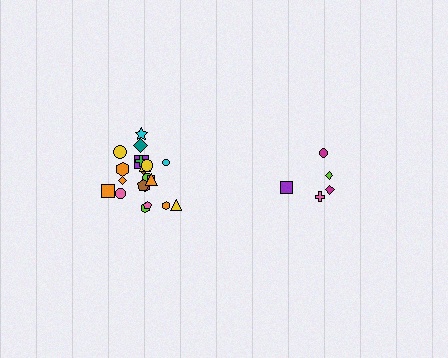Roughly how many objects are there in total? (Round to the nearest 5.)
Roughly 25 objects in total.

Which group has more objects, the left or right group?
The left group.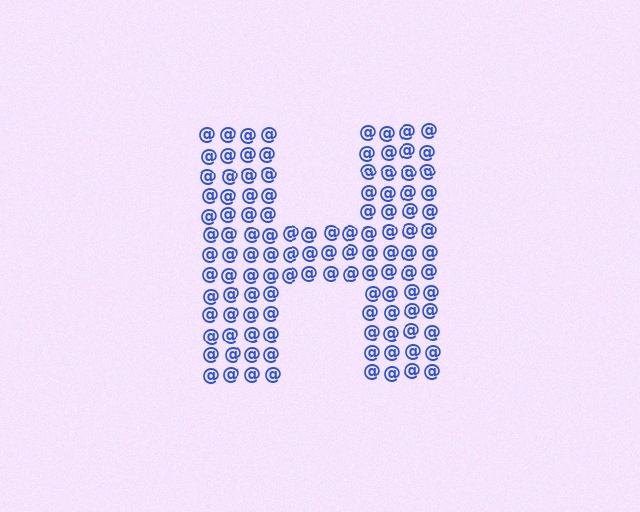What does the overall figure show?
The overall figure shows the letter H.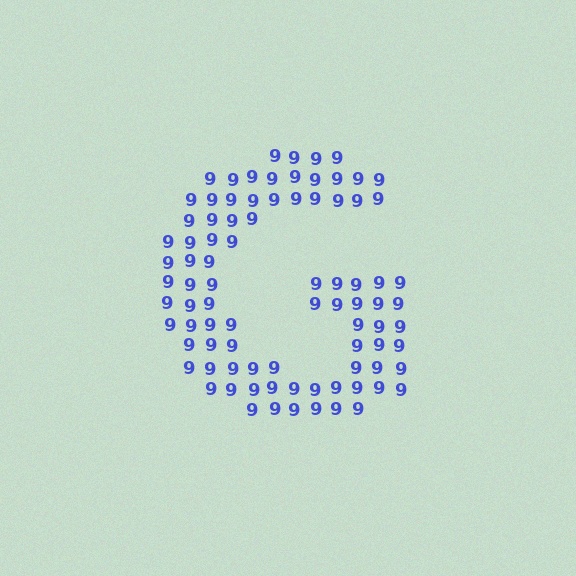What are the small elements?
The small elements are digit 9's.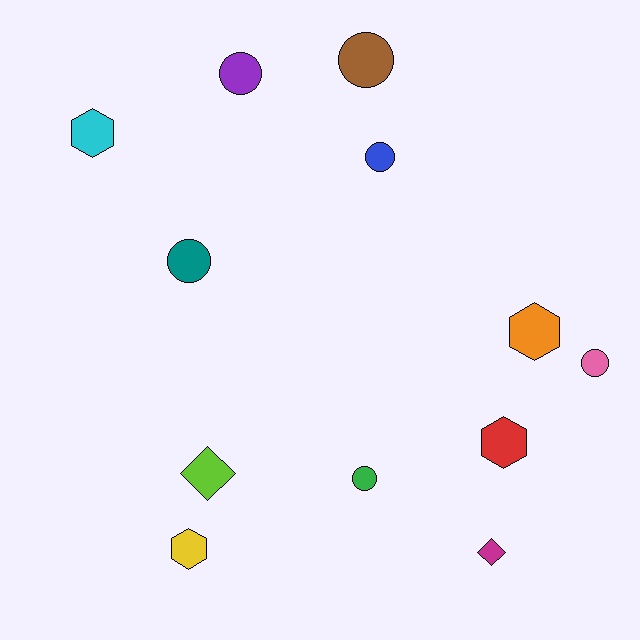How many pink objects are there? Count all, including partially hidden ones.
There is 1 pink object.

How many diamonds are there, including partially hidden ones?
There are 2 diamonds.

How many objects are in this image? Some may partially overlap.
There are 12 objects.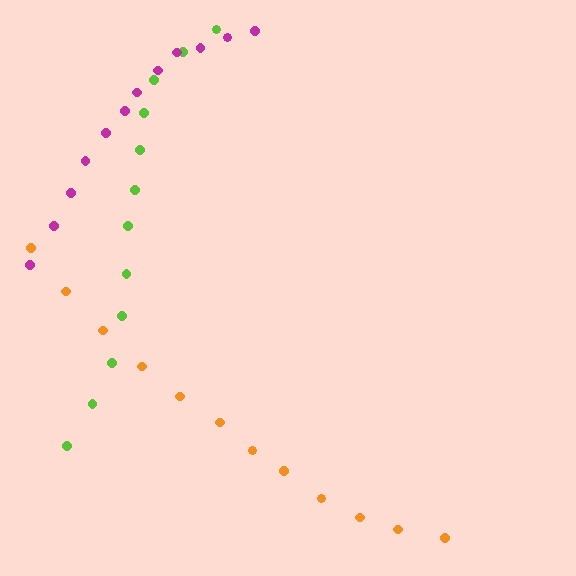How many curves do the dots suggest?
There are 3 distinct paths.